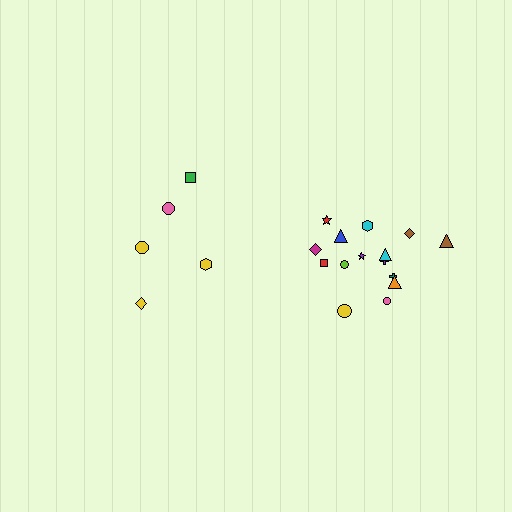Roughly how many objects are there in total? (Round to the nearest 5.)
Roughly 20 objects in total.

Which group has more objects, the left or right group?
The right group.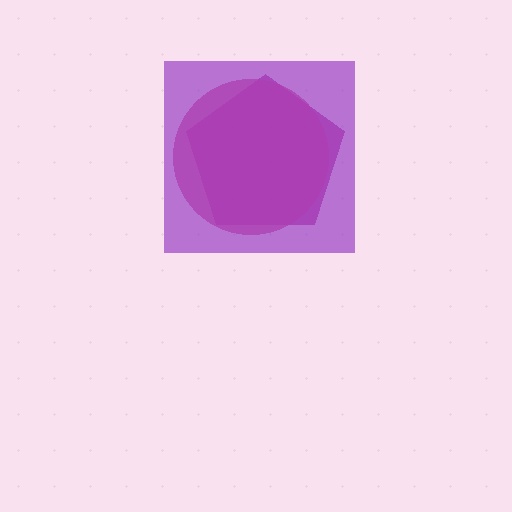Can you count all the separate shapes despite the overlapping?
Yes, there are 3 separate shapes.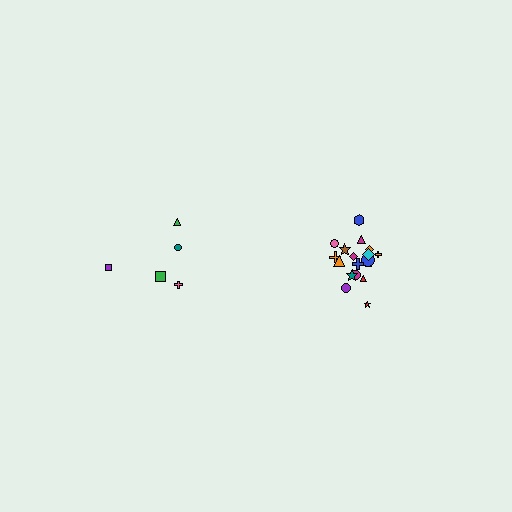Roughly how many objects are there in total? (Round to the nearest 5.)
Roughly 25 objects in total.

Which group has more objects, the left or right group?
The right group.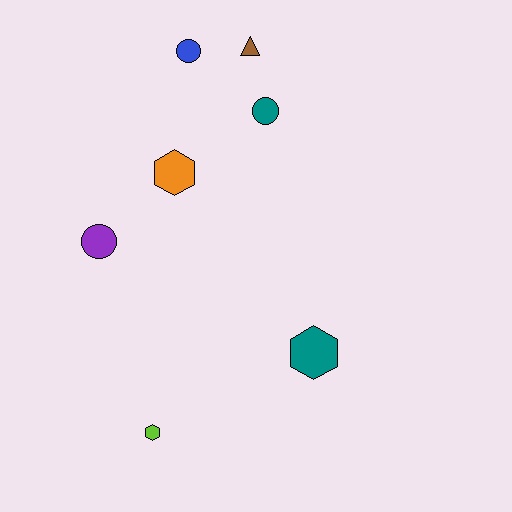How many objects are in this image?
There are 7 objects.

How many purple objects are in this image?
There is 1 purple object.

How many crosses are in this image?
There are no crosses.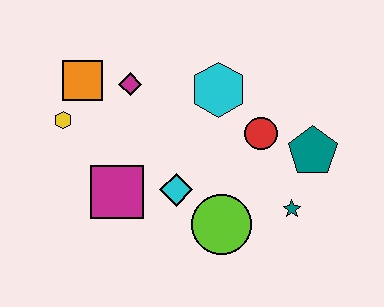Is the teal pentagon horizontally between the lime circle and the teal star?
No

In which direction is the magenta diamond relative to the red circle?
The magenta diamond is to the left of the red circle.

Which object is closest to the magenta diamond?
The orange square is closest to the magenta diamond.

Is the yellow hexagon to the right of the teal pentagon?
No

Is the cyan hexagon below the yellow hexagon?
No